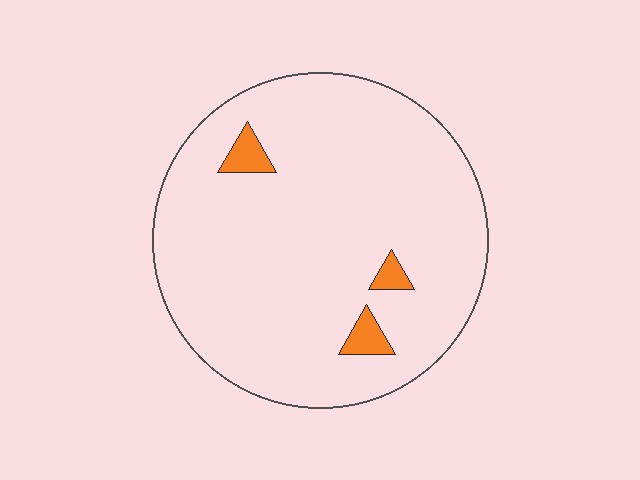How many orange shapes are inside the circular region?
3.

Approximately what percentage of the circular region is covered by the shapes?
Approximately 5%.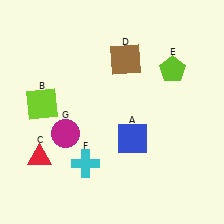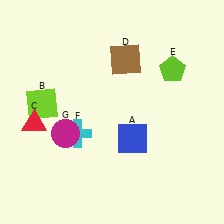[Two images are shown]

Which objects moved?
The objects that moved are: the red triangle (C), the cyan cross (F).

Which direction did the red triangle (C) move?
The red triangle (C) moved up.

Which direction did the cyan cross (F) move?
The cyan cross (F) moved up.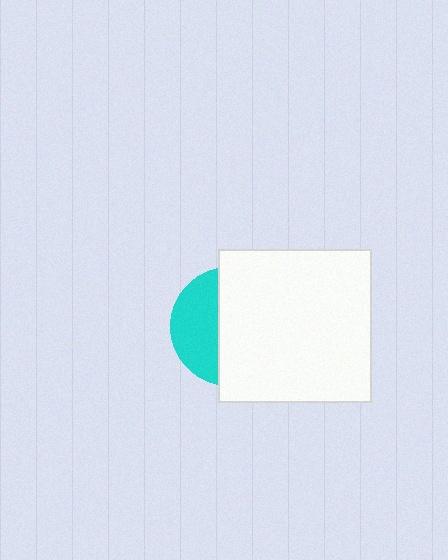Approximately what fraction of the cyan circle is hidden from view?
Roughly 63% of the cyan circle is hidden behind the white square.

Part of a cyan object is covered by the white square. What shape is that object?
It is a circle.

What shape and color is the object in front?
The object in front is a white square.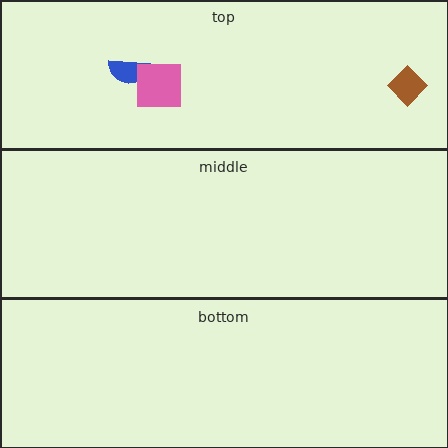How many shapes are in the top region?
3.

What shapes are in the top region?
The blue semicircle, the brown diamond, the pink square.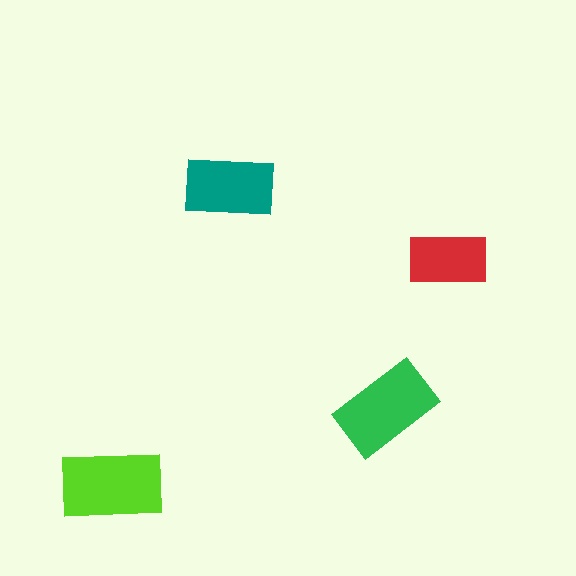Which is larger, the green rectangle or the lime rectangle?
The lime one.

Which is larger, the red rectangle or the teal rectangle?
The teal one.